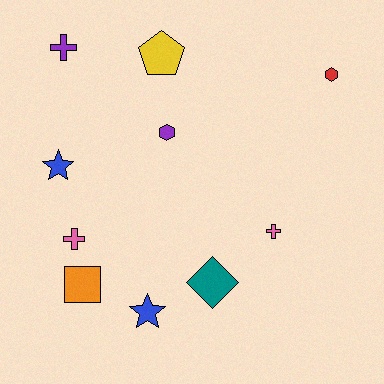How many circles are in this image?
There are no circles.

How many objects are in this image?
There are 10 objects.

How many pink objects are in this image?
There are 2 pink objects.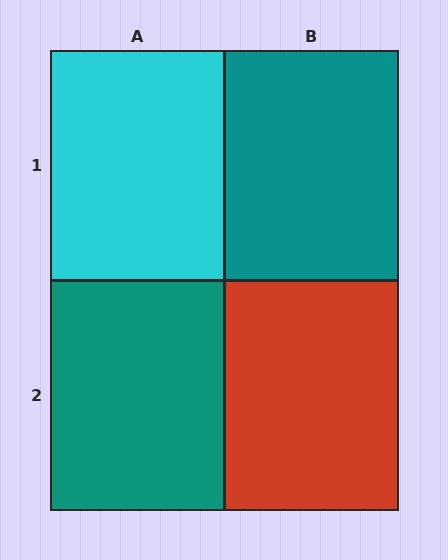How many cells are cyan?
1 cell is cyan.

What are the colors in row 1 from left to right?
Cyan, teal.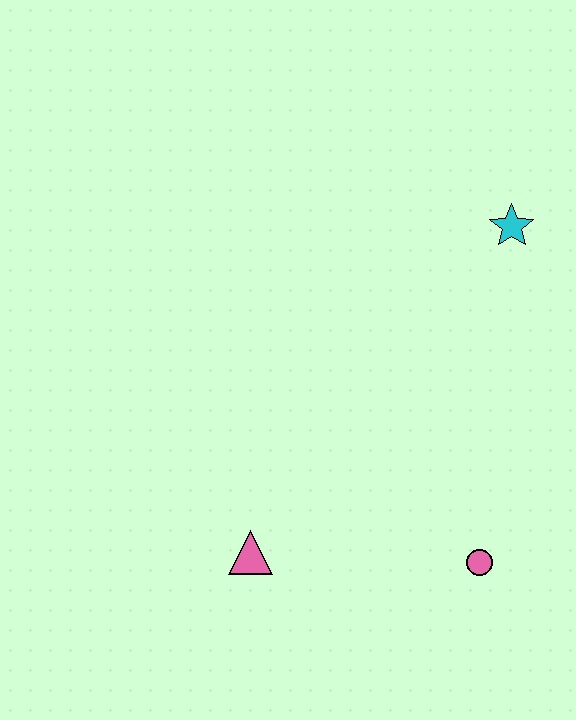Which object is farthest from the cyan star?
The pink triangle is farthest from the cyan star.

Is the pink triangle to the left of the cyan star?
Yes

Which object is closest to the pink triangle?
The pink circle is closest to the pink triangle.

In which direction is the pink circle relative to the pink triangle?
The pink circle is to the right of the pink triangle.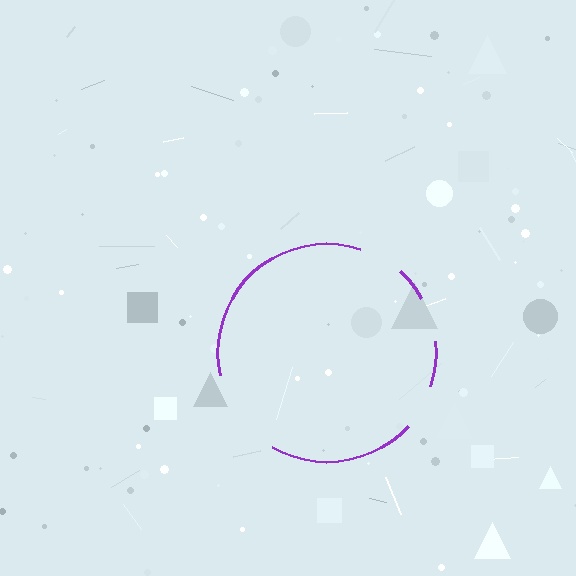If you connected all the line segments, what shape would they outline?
They would outline a circle.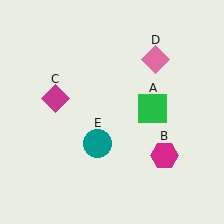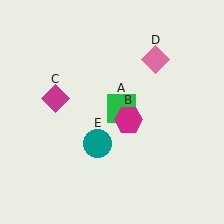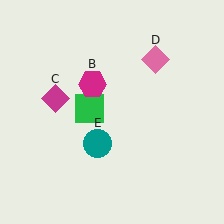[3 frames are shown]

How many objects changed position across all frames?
2 objects changed position: green square (object A), magenta hexagon (object B).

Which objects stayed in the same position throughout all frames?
Magenta diamond (object C) and pink diamond (object D) and teal circle (object E) remained stationary.